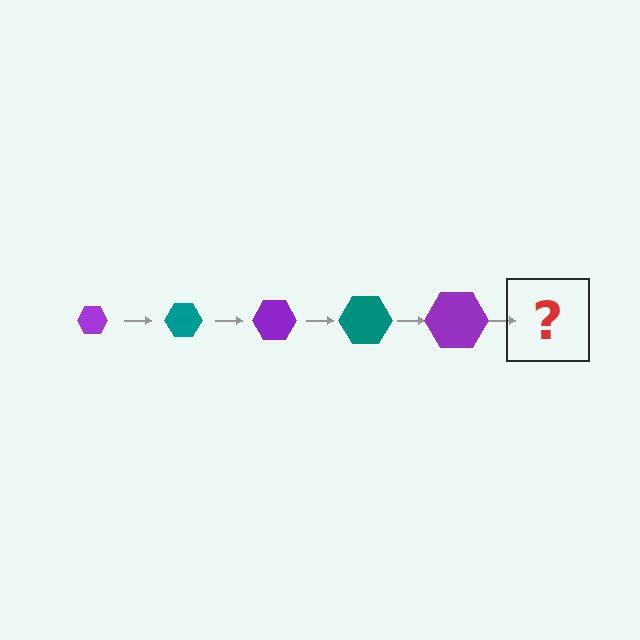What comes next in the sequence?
The next element should be a teal hexagon, larger than the previous one.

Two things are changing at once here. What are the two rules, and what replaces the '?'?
The two rules are that the hexagon grows larger each step and the color cycles through purple and teal. The '?' should be a teal hexagon, larger than the previous one.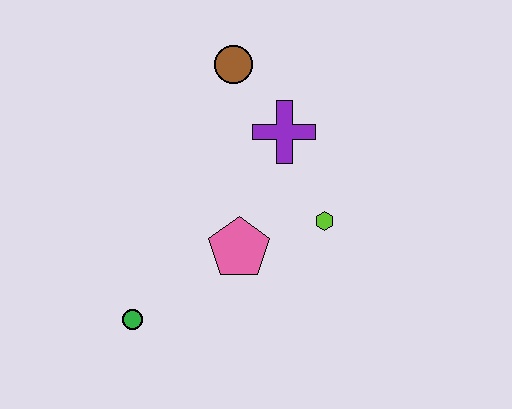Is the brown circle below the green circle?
No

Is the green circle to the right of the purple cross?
No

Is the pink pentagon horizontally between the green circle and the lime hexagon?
Yes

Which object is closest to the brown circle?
The purple cross is closest to the brown circle.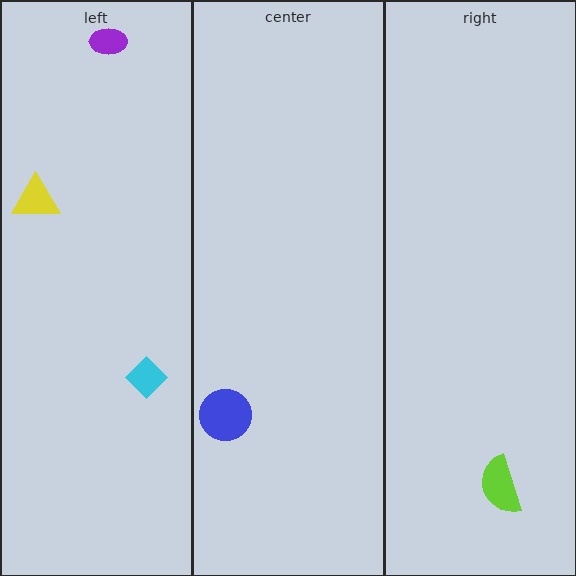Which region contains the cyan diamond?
The left region.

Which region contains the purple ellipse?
The left region.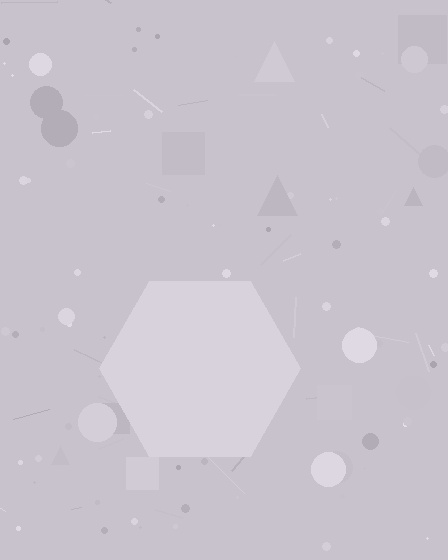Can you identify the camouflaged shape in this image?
The camouflaged shape is a hexagon.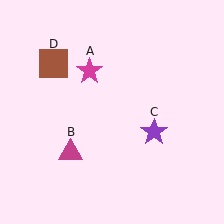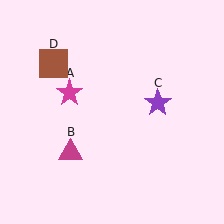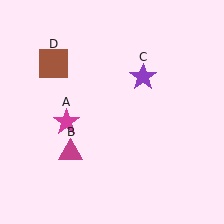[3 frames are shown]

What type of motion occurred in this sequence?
The magenta star (object A), purple star (object C) rotated counterclockwise around the center of the scene.